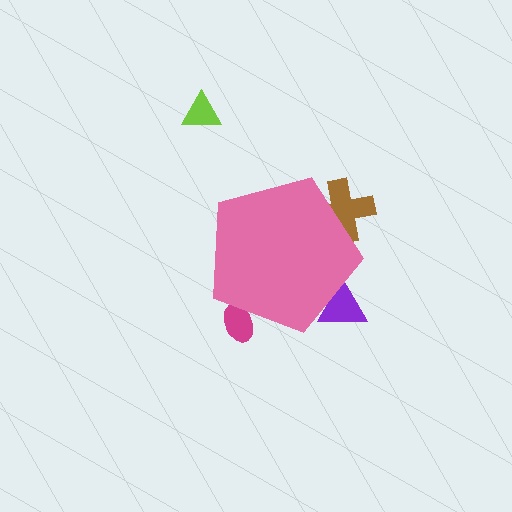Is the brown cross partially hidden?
Yes, the brown cross is partially hidden behind the pink pentagon.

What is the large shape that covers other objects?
A pink pentagon.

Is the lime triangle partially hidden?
No, the lime triangle is fully visible.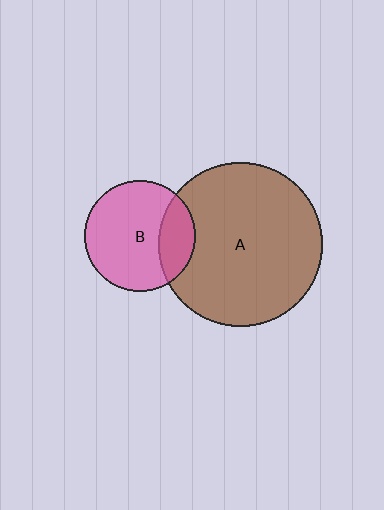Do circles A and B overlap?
Yes.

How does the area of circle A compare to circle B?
Approximately 2.2 times.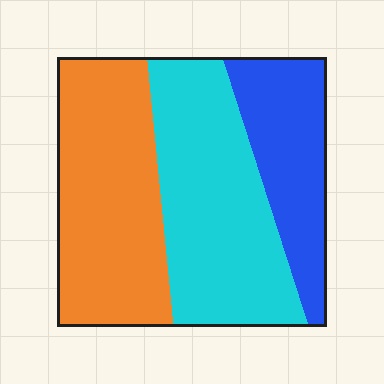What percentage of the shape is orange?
Orange takes up about three eighths (3/8) of the shape.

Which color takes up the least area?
Blue, at roughly 25%.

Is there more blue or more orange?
Orange.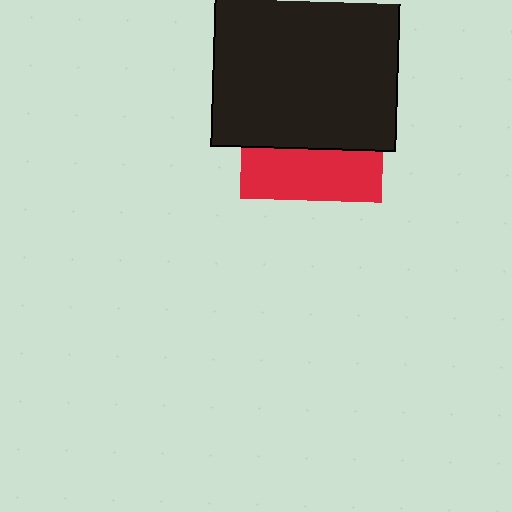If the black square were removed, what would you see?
You would see the complete red square.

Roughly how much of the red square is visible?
A small part of it is visible (roughly 37%).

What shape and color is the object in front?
The object in front is a black square.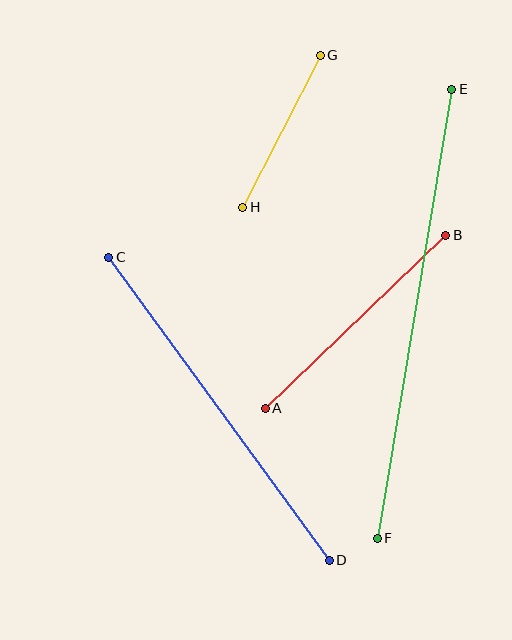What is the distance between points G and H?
The distance is approximately 170 pixels.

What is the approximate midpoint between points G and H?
The midpoint is at approximately (281, 131) pixels.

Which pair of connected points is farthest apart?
Points E and F are farthest apart.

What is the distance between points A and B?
The distance is approximately 250 pixels.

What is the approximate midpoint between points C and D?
The midpoint is at approximately (219, 409) pixels.